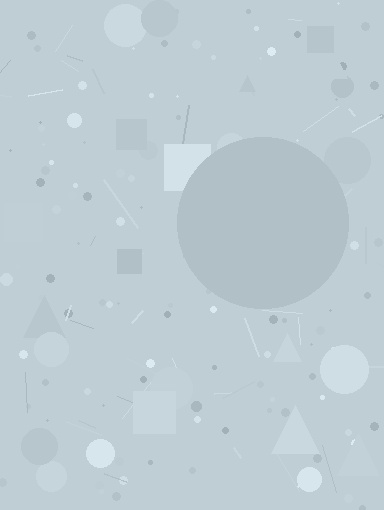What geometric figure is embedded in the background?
A circle is embedded in the background.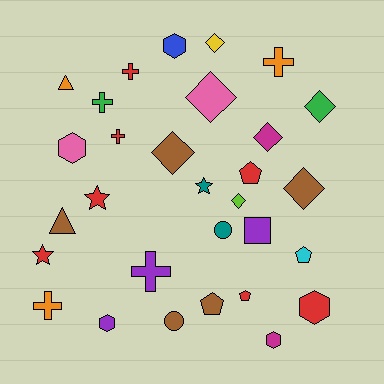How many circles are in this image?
There are 2 circles.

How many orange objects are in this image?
There are 3 orange objects.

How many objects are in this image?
There are 30 objects.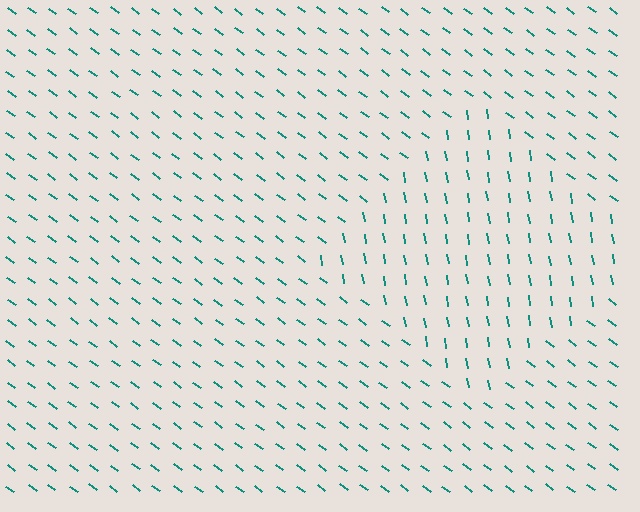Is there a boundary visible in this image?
Yes, there is a texture boundary formed by a change in line orientation.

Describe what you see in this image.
The image is filled with small teal line segments. A diamond region in the image has lines oriented differently from the surrounding lines, creating a visible texture boundary.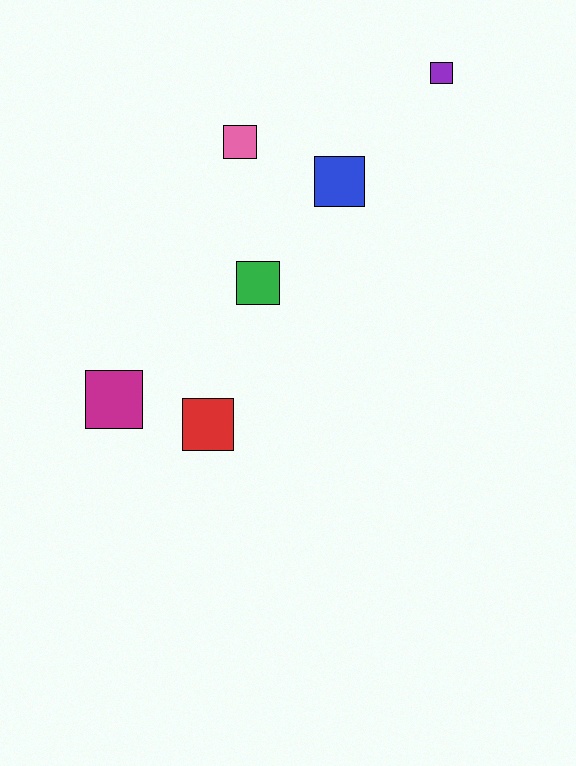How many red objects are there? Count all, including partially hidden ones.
There is 1 red object.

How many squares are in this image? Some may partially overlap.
There are 6 squares.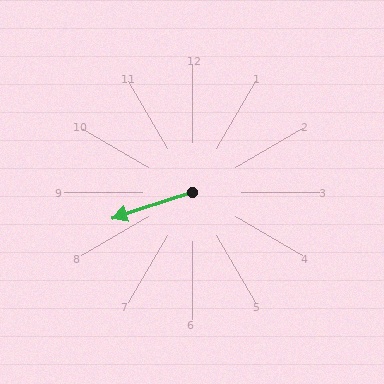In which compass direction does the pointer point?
West.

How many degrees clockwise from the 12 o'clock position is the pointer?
Approximately 252 degrees.